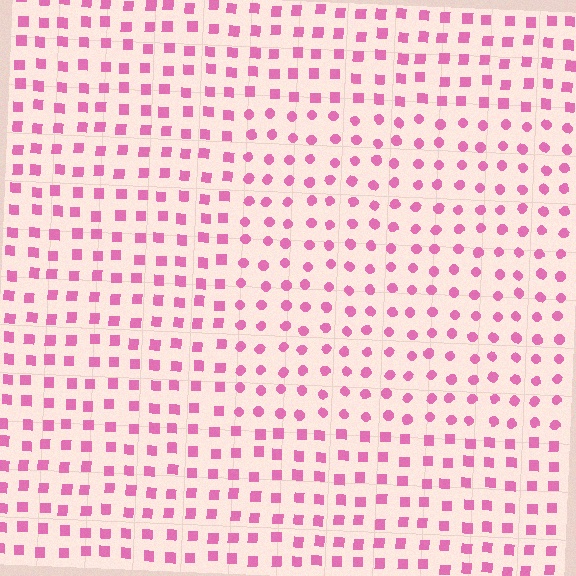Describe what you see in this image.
The image is filled with small pink elements arranged in a uniform grid. A rectangle-shaped region contains circles, while the surrounding area contains squares. The boundary is defined purely by the change in element shape.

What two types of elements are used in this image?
The image uses circles inside the rectangle region and squares outside it.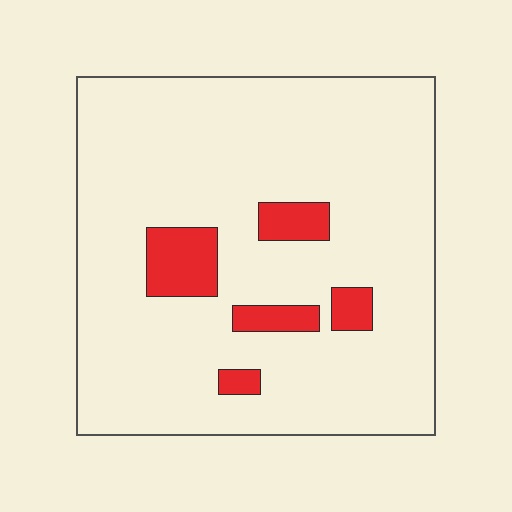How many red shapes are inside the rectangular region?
5.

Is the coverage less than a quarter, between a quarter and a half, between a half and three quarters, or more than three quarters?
Less than a quarter.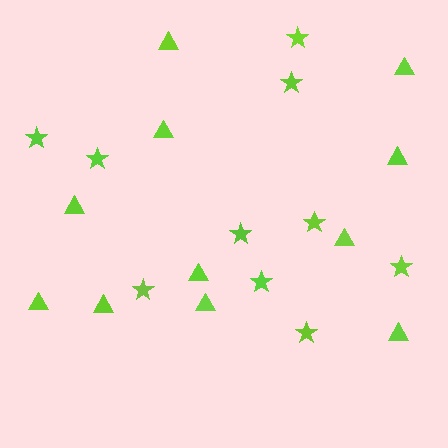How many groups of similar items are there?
There are 2 groups: one group of triangles (11) and one group of stars (10).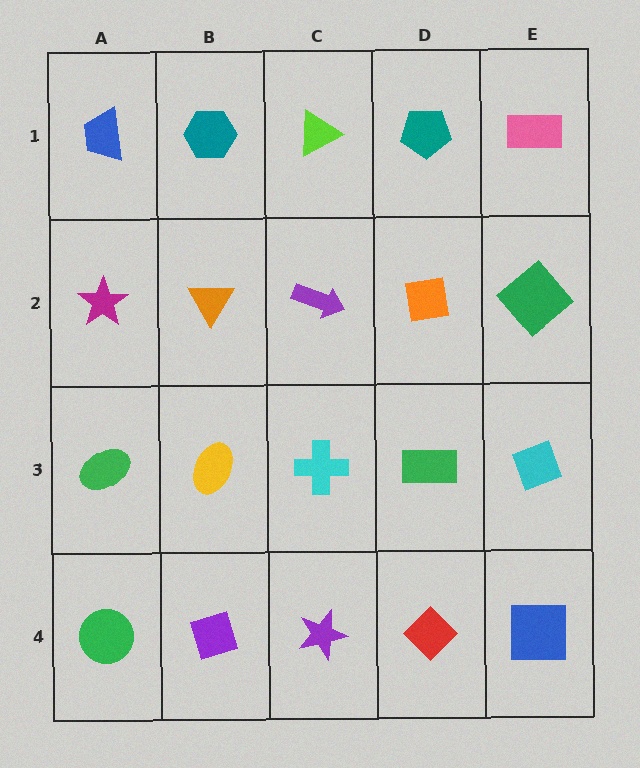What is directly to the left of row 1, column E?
A teal pentagon.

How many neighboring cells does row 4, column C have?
3.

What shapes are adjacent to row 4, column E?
A cyan diamond (row 3, column E), a red diamond (row 4, column D).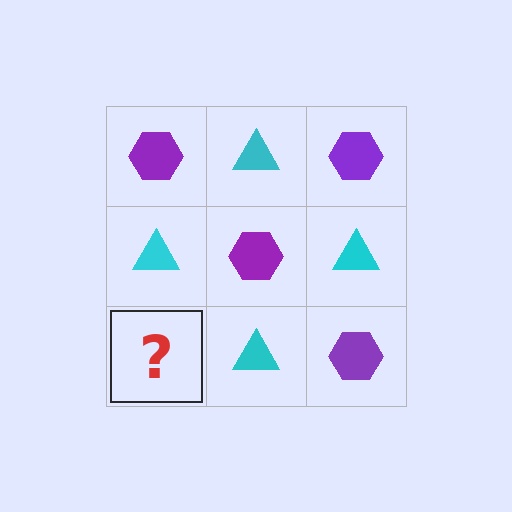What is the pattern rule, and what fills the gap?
The rule is that it alternates purple hexagon and cyan triangle in a checkerboard pattern. The gap should be filled with a purple hexagon.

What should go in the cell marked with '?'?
The missing cell should contain a purple hexagon.